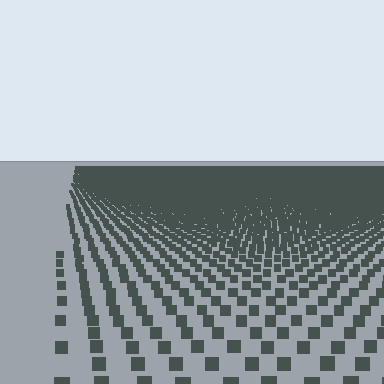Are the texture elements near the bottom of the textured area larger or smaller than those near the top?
Larger. Near the bottom, elements are closer to the viewer and appear at a bigger on-screen size.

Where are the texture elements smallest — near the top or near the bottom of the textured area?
Near the top.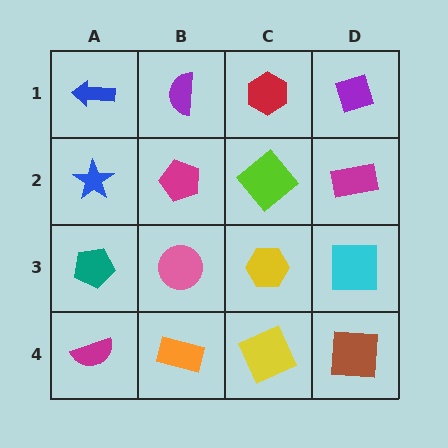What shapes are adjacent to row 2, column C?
A red hexagon (row 1, column C), a yellow hexagon (row 3, column C), a magenta pentagon (row 2, column B), a magenta rectangle (row 2, column D).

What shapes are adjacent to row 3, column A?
A blue star (row 2, column A), a magenta semicircle (row 4, column A), a pink circle (row 3, column B).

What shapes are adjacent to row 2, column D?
A purple diamond (row 1, column D), a cyan square (row 3, column D), a lime diamond (row 2, column C).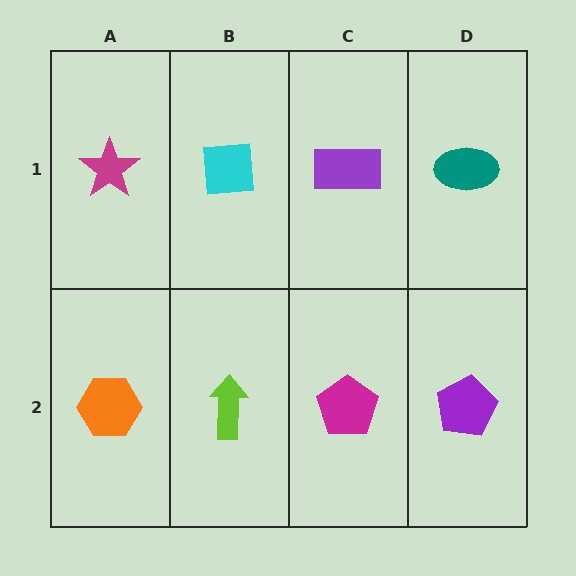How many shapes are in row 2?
4 shapes.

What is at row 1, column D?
A teal ellipse.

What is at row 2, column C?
A magenta pentagon.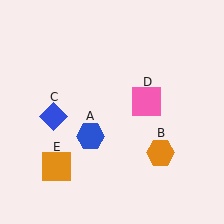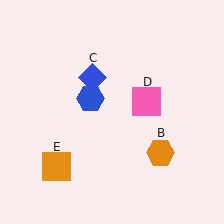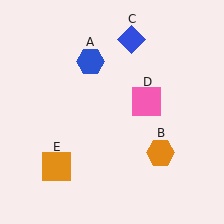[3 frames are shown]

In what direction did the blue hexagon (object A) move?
The blue hexagon (object A) moved up.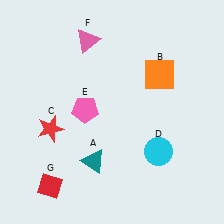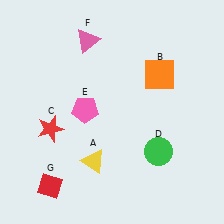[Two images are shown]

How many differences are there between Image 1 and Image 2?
There are 2 differences between the two images.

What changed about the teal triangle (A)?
In Image 1, A is teal. In Image 2, it changed to yellow.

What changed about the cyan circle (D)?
In Image 1, D is cyan. In Image 2, it changed to green.